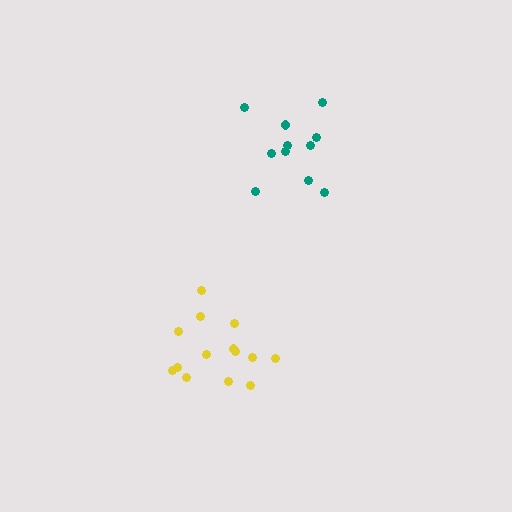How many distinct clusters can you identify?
There are 2 distinct clusters.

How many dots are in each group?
Group 1: 14 dots, Group 2: 11 dots (25 total).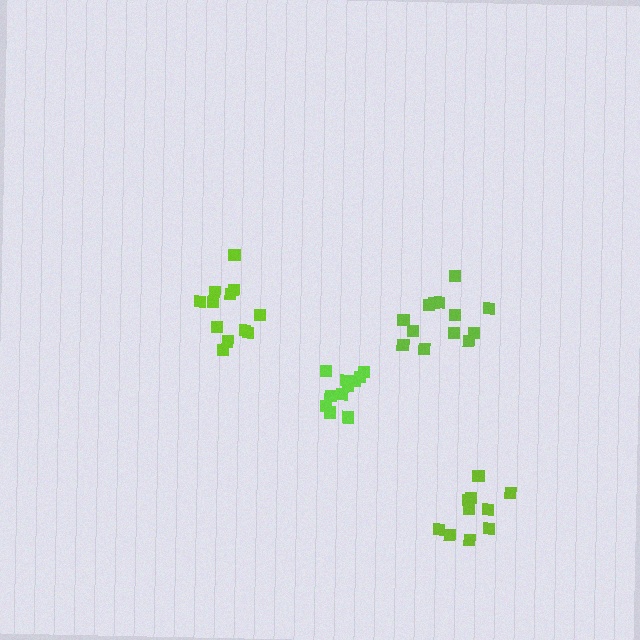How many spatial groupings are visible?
There are 4 spatial groupings.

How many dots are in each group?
Group 1: 11 dots, Group 2: 12 dots, Group 3: 10 dots, Group 4: 13 dots (46 total).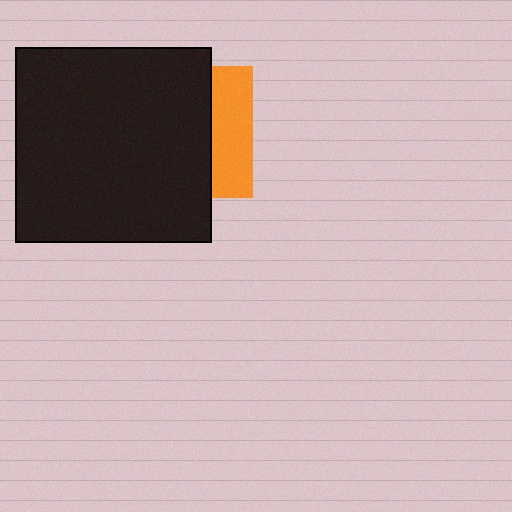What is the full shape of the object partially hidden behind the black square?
The partially hidden object is an orange square.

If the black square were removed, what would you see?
You would see the complete orange square.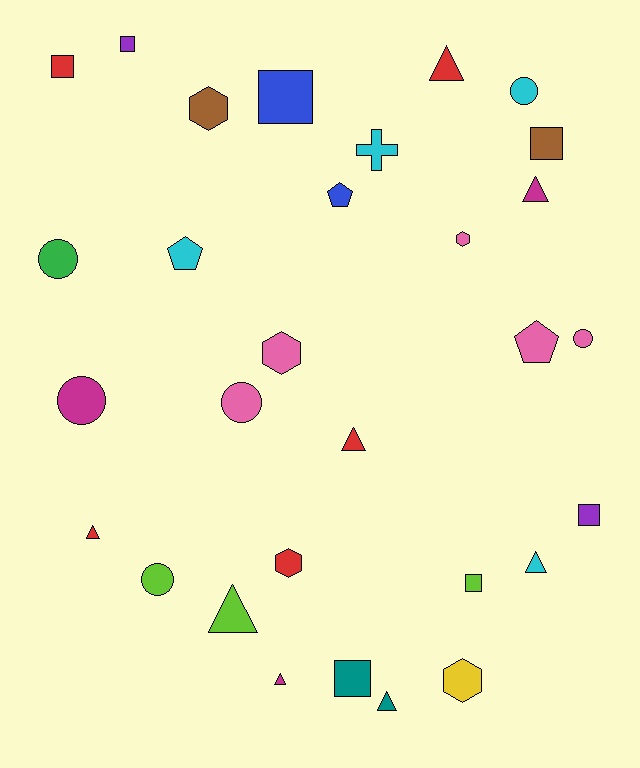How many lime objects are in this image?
There are 3 lime objects.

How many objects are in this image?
There are 30 objects.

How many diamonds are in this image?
There are no diamonds.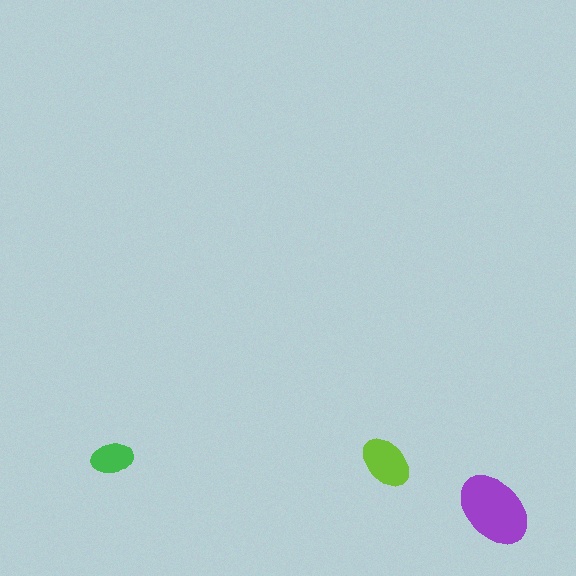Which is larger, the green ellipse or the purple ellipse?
The purple one.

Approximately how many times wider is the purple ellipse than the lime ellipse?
About 1.5 times wider.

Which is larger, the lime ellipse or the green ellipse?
The lime one.